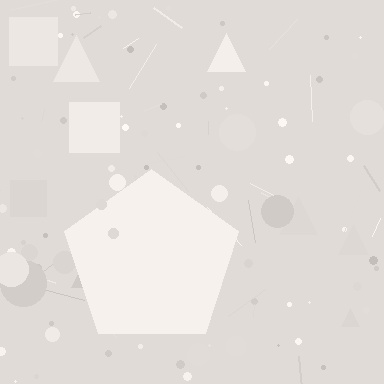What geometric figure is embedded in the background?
A pentagon is embedded in the background.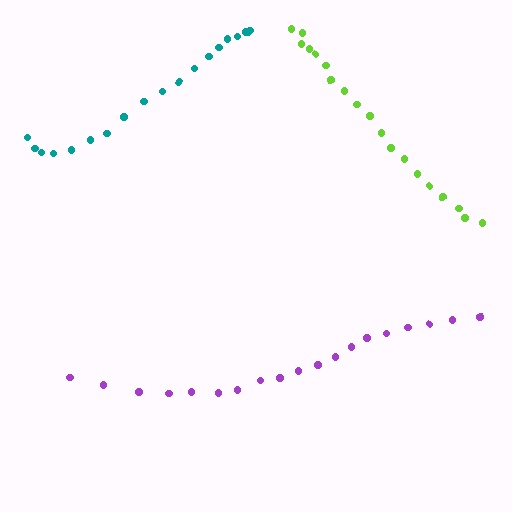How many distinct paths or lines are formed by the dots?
There are 3 distinct paths.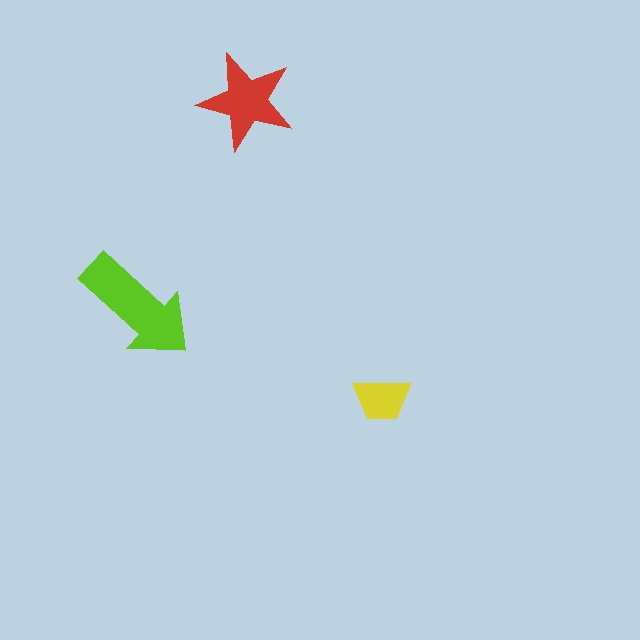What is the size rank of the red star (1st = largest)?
2nd.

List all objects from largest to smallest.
The lime arrow, the red star, the yellow trapezoid.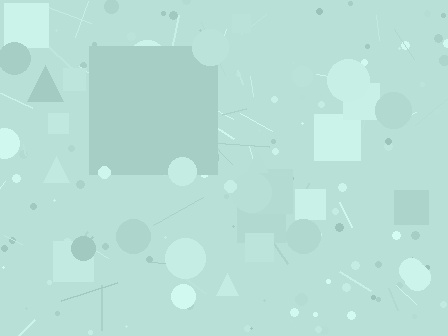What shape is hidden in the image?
A square is hidden in the image.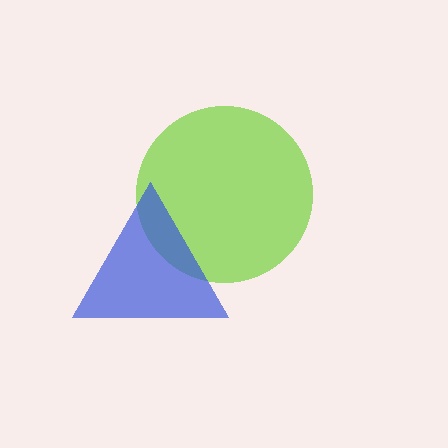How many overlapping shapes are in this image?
There are 2 overlapping shapes in the image.